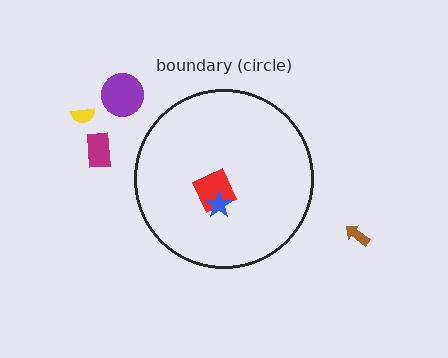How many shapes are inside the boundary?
2 inside, 4 outside.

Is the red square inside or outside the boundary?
Inside.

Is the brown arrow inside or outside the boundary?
Outside.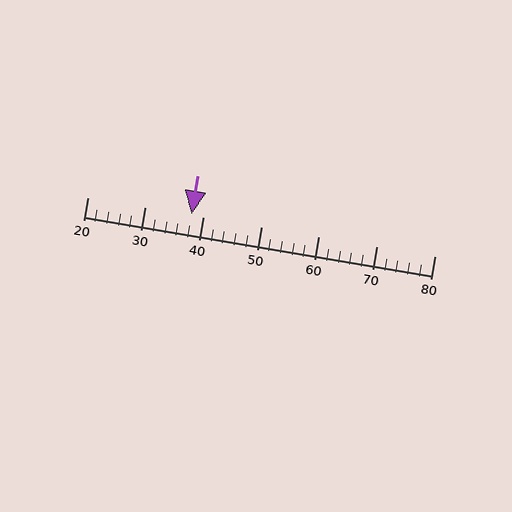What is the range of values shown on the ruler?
The ruler shows values from 20 to 80.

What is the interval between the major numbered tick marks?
The major tick marks are spaced 10 units apart.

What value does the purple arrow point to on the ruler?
The purple arrow points to approximately 38.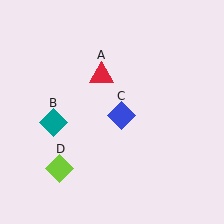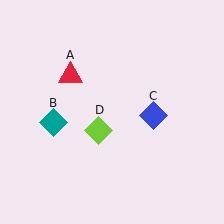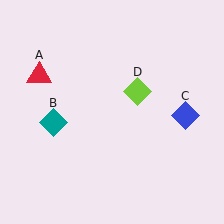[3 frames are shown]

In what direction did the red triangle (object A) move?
The red triangle (object A) moved left.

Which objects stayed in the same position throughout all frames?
Teal diamond (object B) remained stationary.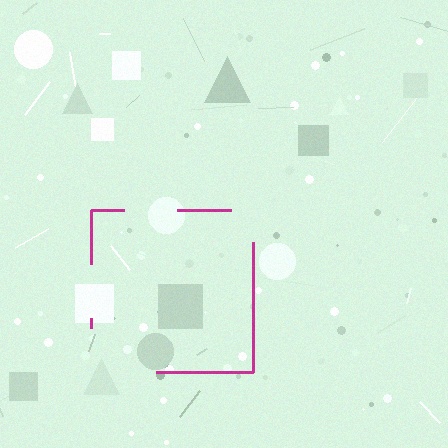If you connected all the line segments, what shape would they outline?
They would outline a square.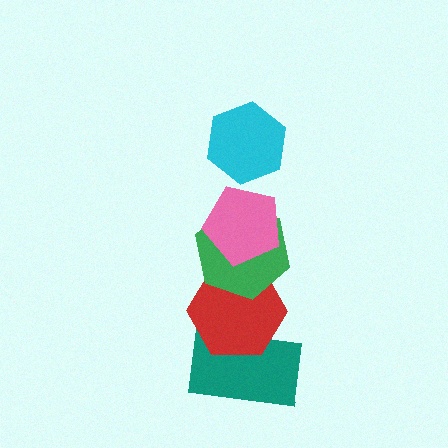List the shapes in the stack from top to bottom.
From top to bottom: the cyan hexagon, the pink pentagon, the green hexagon, the red hexagon, the teal rectangle.